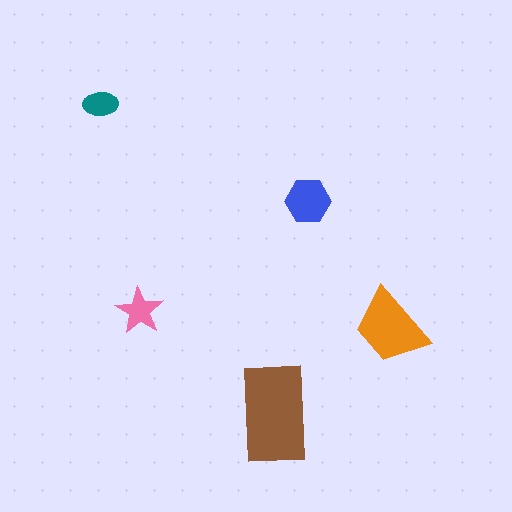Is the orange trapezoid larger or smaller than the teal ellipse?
Larger.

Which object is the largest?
The brown rectangle.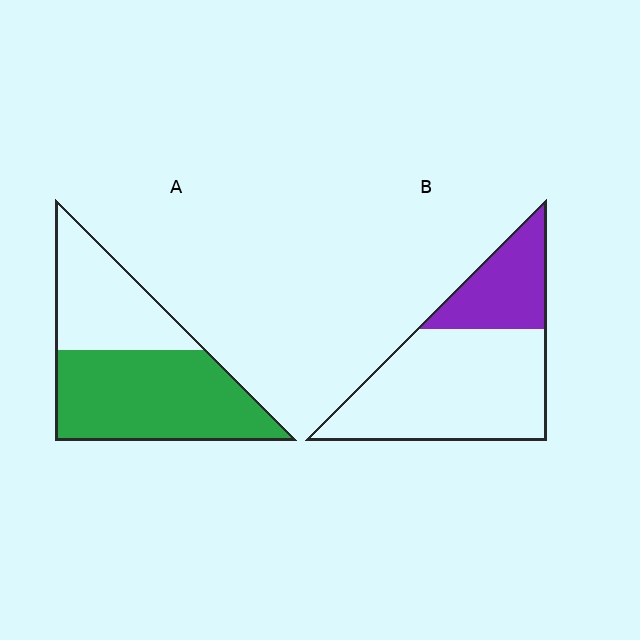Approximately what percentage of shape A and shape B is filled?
A is approximately 60% and B is approximately 30%.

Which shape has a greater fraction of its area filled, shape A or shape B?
Shape A.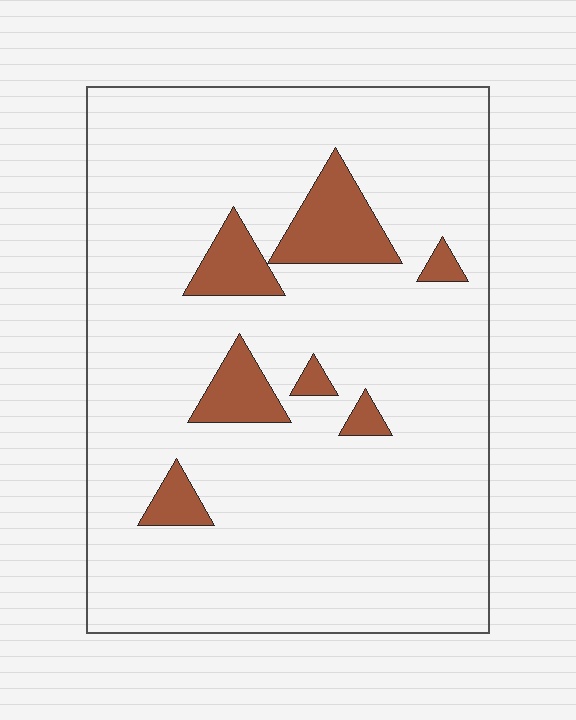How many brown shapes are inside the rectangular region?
7.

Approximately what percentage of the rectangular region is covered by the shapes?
Approximately 10%.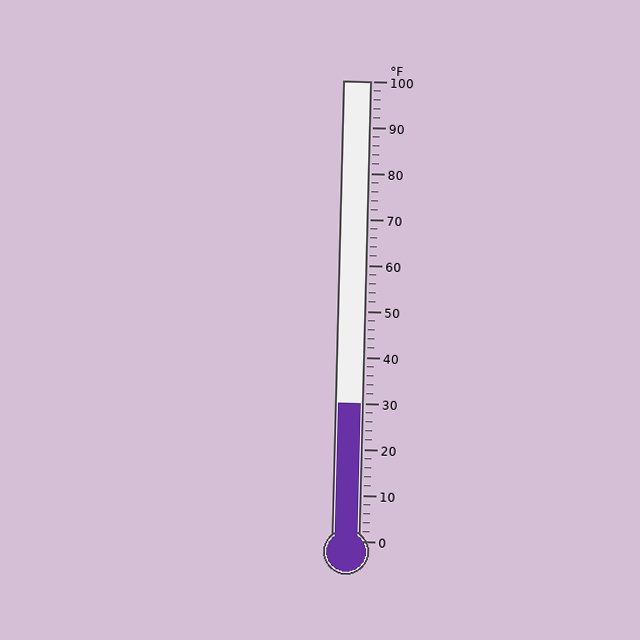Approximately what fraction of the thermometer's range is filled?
The thermometer is filled to approximately 30% of its range.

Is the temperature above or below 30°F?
The temperature is at 30°F.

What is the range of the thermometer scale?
The thermometer scale ranges from 0°F to 100°F.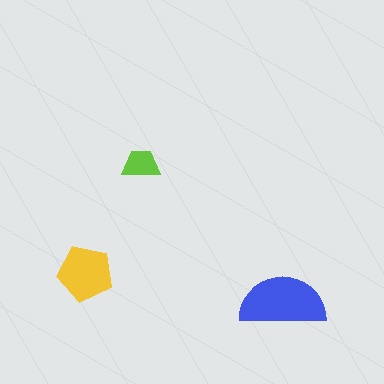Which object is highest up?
The lime trapezoid is topmost.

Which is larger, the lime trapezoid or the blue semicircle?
The blue semicircle.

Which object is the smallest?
The lime trapezoid.